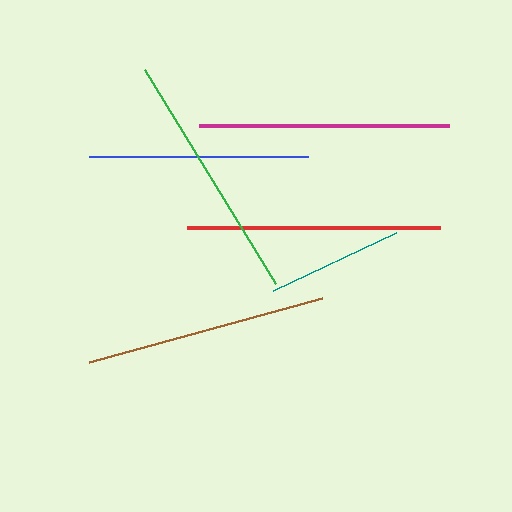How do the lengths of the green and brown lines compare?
The green and brown lines are approximately the same length.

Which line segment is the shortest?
The teal line is the shortest at approximately 136 pixels.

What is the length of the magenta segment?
The magenta segment is approximately 250 pixels long.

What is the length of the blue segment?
The blue segment is approximately 219 pixels long.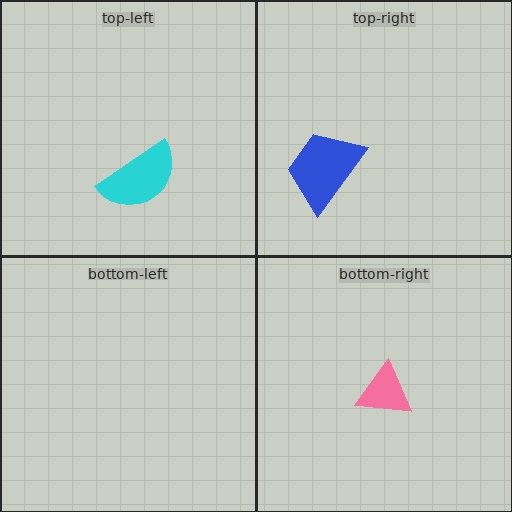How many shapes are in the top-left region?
1.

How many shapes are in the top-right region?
1.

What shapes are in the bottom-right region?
The pink triangle.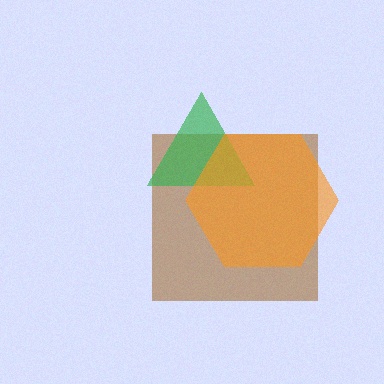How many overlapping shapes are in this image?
There are 3 overlapping shapes in the image.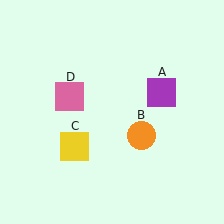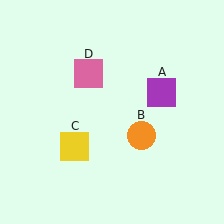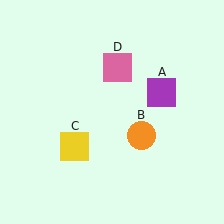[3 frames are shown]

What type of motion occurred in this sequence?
The pink square (object D) rotated clockwise around the center of the scene.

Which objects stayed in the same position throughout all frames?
Purple square (object A) and orange circle (object B) and yellow square (object C) remained stationary.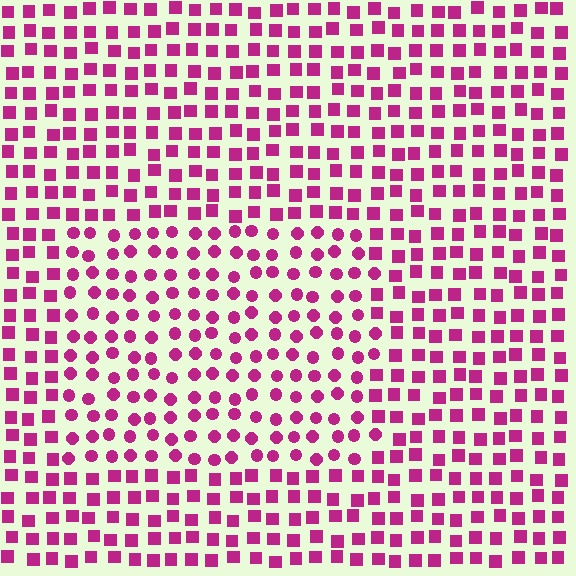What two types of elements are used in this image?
The image uses circles inside the rectangle region and squares outside it.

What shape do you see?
I see a rectangle.